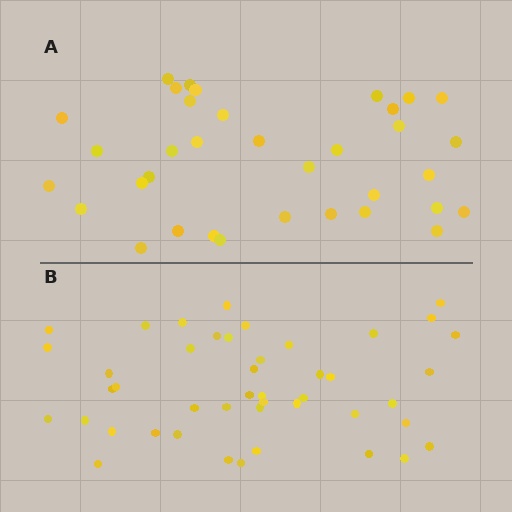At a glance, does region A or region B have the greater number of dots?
Region B (the bottom region) has more dots.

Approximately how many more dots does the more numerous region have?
Region B has roughly 10 or so more dots than region A.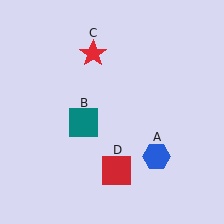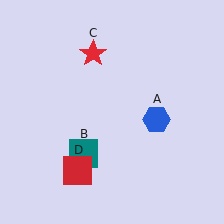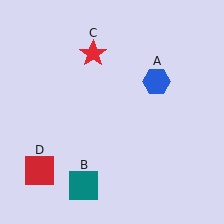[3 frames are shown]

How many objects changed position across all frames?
3 objects changed position: blue hexagon (object A), teal square (object B), red square (object D).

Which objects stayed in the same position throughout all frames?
Red star (object C) remained stationary.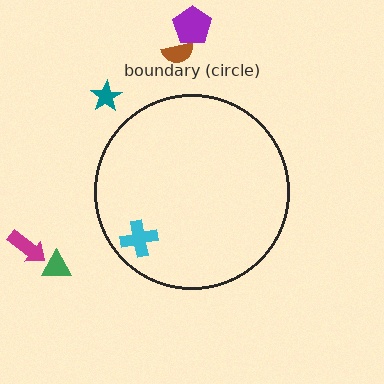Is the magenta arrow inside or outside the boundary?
Outside.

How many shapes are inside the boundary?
1 inside, 5 outside.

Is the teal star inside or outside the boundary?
Outside.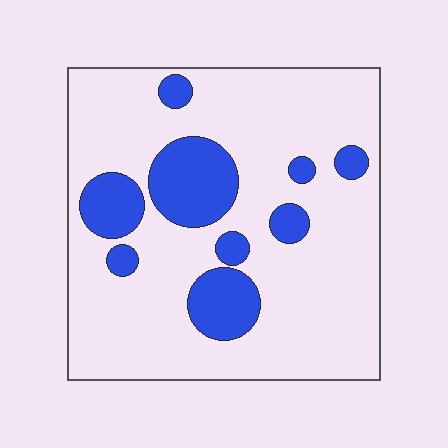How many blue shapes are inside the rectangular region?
9.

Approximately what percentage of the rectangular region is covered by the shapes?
Approximately 20%.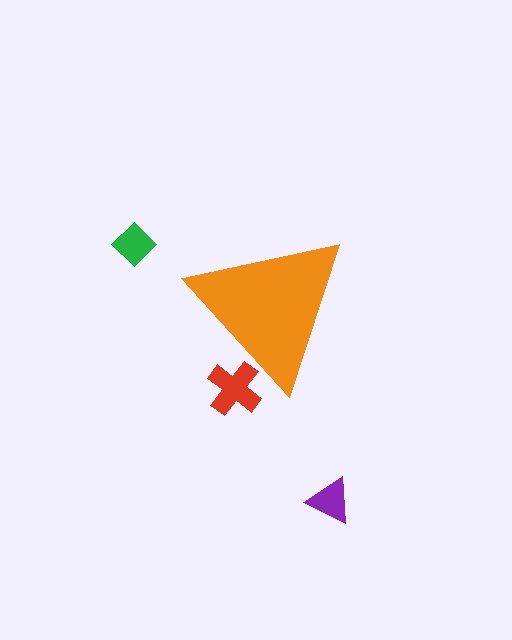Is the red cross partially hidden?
Yes, the red cross is partially hidden behind the orange triangle.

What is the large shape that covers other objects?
An orange triangle.